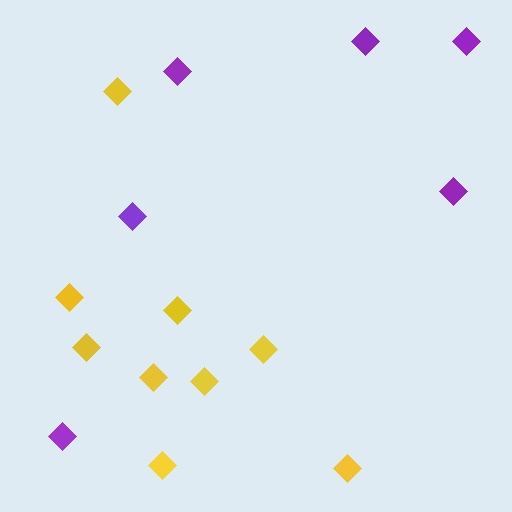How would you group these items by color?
There are 2 groups: one group of purple diamonds (6) and one group of yellow diamonds (9).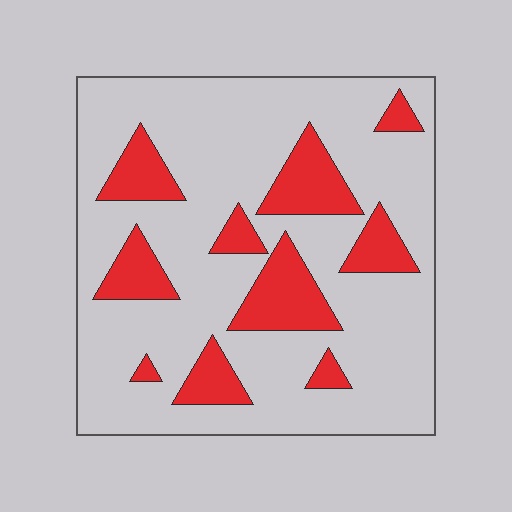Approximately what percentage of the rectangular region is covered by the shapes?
Approximately 20%.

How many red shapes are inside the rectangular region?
10.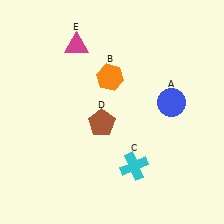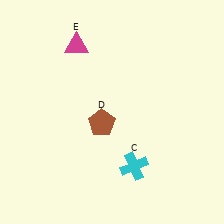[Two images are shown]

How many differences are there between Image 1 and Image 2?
There are 2 differences between the two images.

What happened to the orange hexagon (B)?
The orange hexagon (B) was removed in Image 2. It was in the top-left area of Image 1.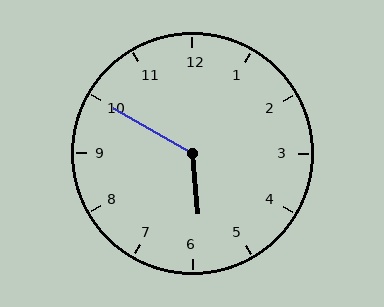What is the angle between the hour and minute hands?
Approximately 125 degrees.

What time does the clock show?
5:50.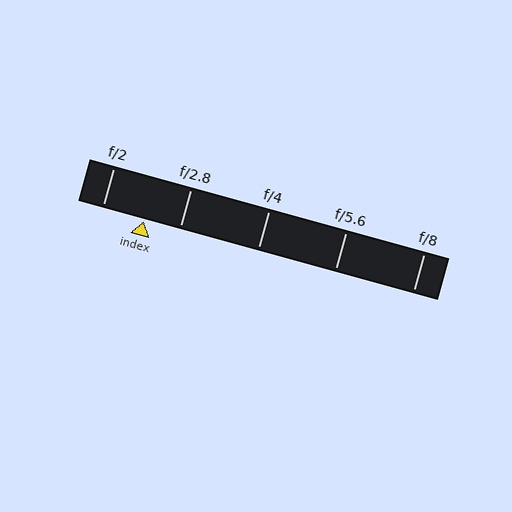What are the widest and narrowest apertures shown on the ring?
The widest aperture shown is f/2 and the narrowest is f/8.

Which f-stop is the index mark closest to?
The index mark is closest to f/2.8.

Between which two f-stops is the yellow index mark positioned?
The index mark is between f/2 and f/2.8.